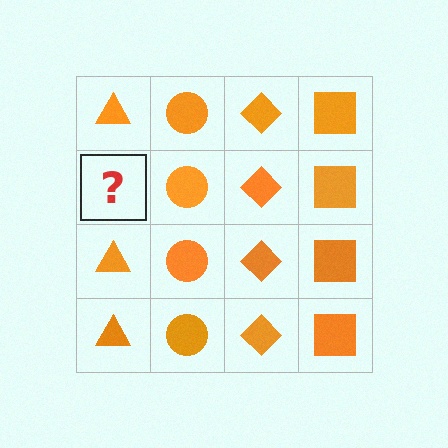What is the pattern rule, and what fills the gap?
The rule is that each column has a consistent shape. The gap should be filled with an orange triangle.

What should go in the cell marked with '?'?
The missing cell should contain an orange triangle.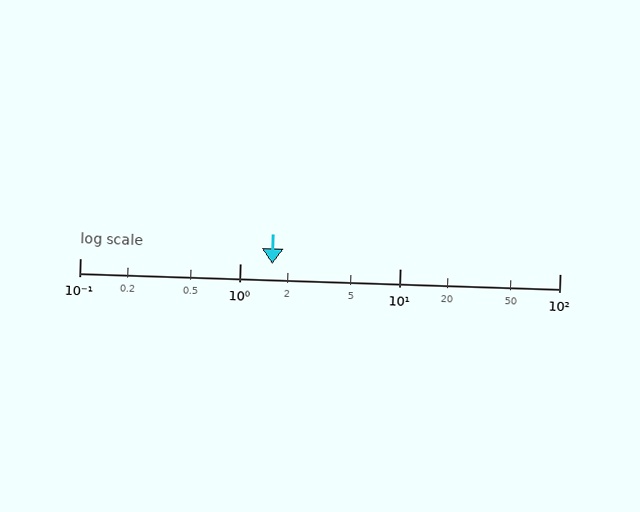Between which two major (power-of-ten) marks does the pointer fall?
The pointer is between 1 and 10.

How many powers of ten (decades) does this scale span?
The scale spans 3 decades, from 0.1 to 100.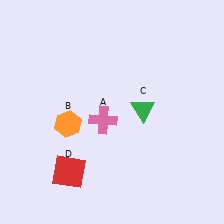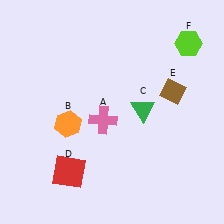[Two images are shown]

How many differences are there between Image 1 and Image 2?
There are 2 differences between the two images.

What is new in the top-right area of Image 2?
A brown diamond (E) was added in the top-right area of Image 2.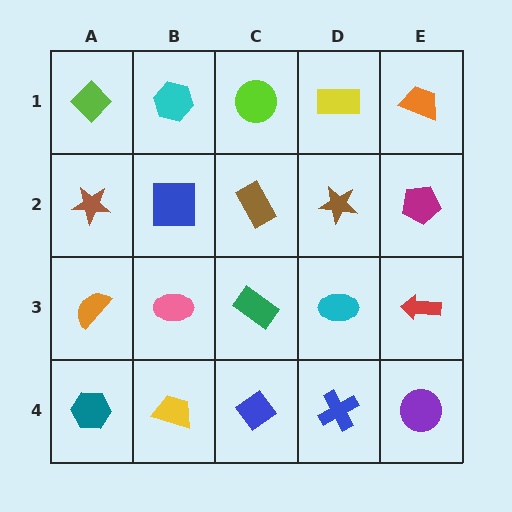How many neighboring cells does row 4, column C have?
3.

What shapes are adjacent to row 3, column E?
A magenta pentagon (row 2, column E), a purple circle (row 4, column E), a cyan ellipse (row 3, column D).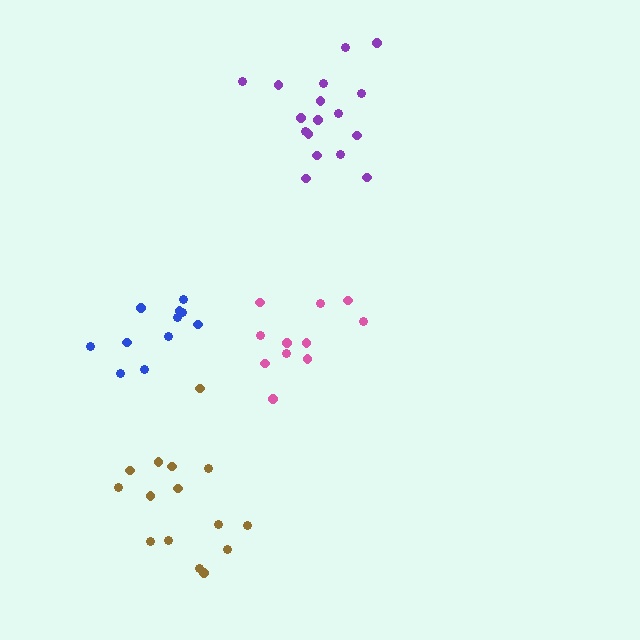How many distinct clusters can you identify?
There are 4 distinct clusters.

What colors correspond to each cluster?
The clusters are colored: pink, brown, blue, purple.